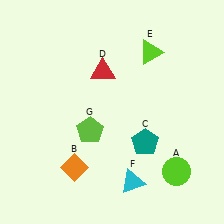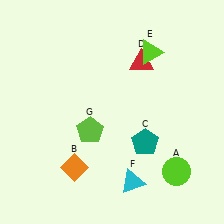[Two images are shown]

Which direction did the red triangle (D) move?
The red triangle (D) moved right.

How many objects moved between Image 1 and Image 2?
1 object moved between the two images.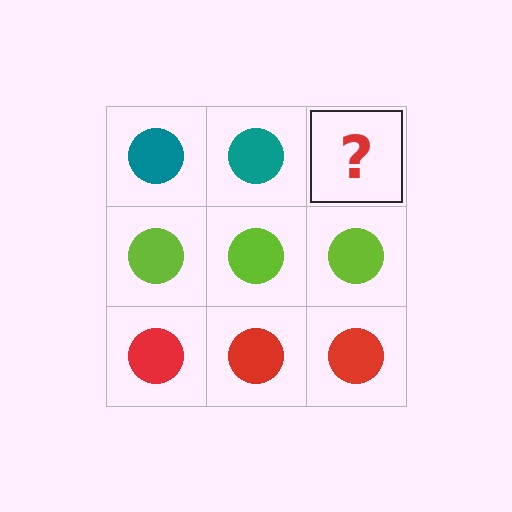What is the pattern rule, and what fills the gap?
The rule is that each row has a consistent color. The gap should be filled with a teal circle.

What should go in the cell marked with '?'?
The missing cell should contain a teal circle.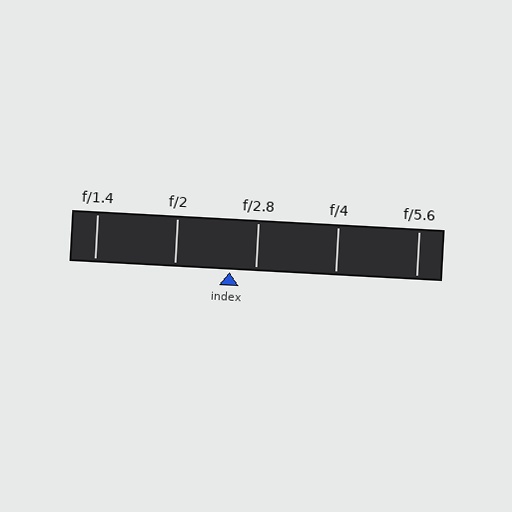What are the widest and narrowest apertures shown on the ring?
The widest aperture shown is f/1.4 and the narrowest is f/5.6.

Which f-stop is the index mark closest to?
The index mark is closest to f/2.8.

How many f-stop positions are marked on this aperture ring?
There are 5 f-stop positions marked.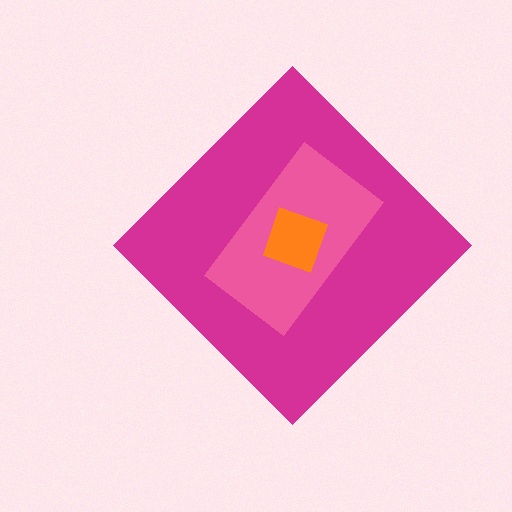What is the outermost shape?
The magenta diamond.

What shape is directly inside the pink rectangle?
The orange square.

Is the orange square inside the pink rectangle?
Yes.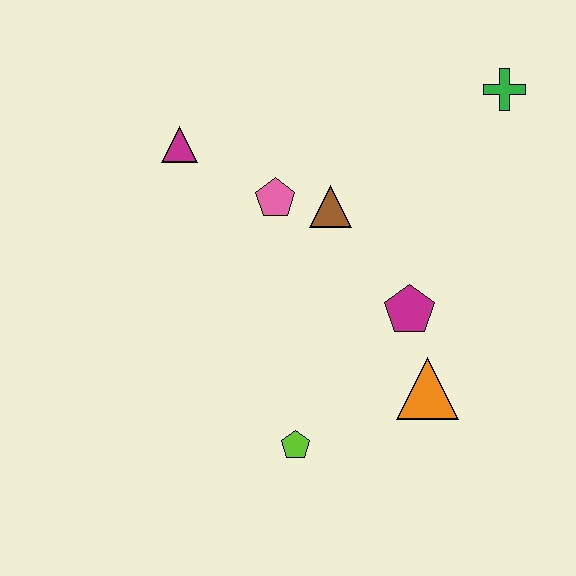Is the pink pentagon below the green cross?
Yes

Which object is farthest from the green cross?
The lime pentagon is farthest from the green cross.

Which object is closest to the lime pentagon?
The orange triangle is closest to the lime pentagon.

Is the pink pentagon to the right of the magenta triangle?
Yes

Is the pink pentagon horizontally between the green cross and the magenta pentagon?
No